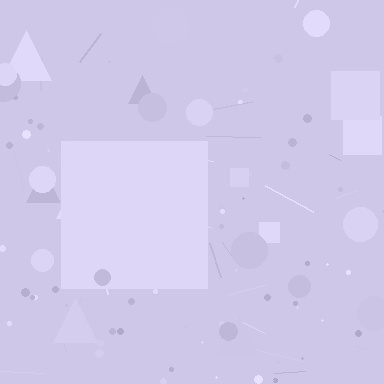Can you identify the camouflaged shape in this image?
The camouflaged shape is a square.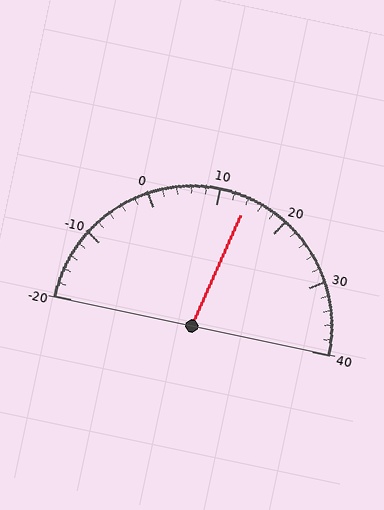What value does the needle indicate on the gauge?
The needle indicates approximately 14.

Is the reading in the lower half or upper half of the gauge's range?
The reading is in the upper half of the range (-20 to 40).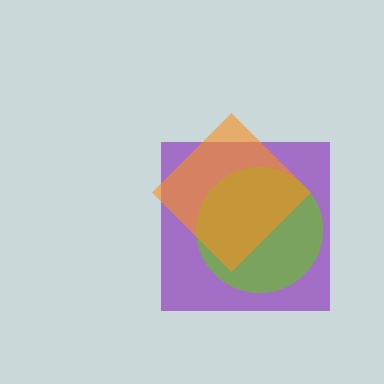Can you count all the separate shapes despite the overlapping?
Yes, there are 3 separate shapes.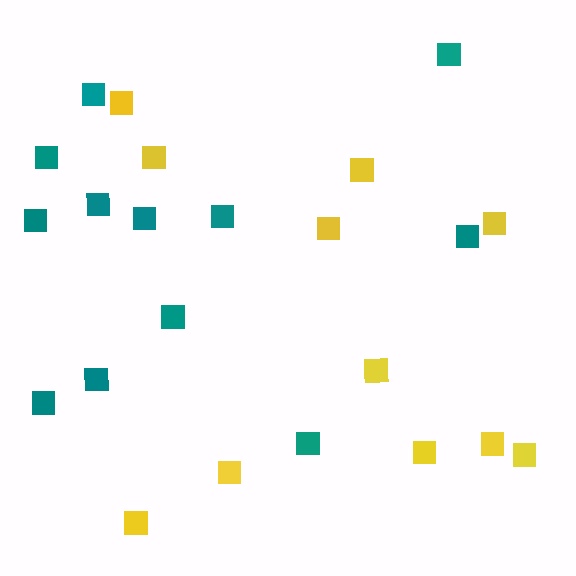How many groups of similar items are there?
There are 2 groups: one group of yellow squares (11) and one group of teal squares (12).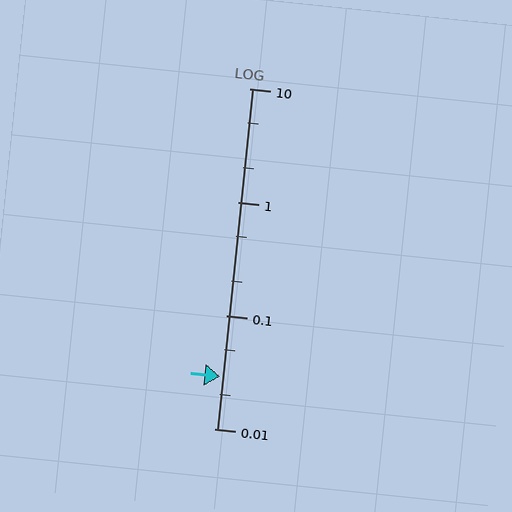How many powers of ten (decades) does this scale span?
The scale spans 3 decades, from 0.01 to 10.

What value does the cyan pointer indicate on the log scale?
The pointer indicates approximately 0.029.